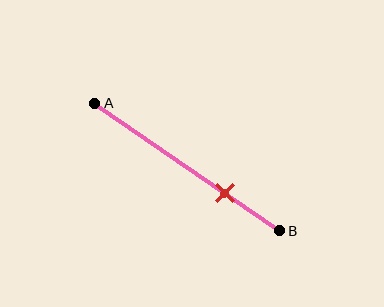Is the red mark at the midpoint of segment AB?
No, the mark is at about 70% from A, not at the 50% midpoint.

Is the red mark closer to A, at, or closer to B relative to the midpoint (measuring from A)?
The red mark is closer to point B than the midpoint of segment AB.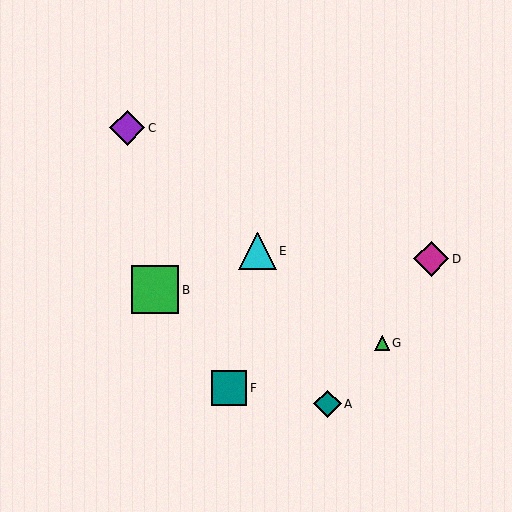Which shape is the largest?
The green square (labeled B) is the largest.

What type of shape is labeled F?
Shape F is a teal square.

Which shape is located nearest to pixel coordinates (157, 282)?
The green square (labeled B) at (155, 289) is nearest to that location.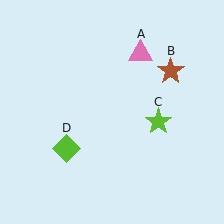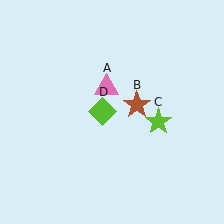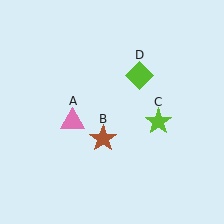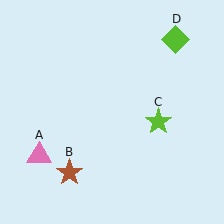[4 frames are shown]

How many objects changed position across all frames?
3 objects changed position: pink triangle (object A), brown star (object B), lime diamond (object D).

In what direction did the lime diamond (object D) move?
The lime diamond (object D) moved up and to the right.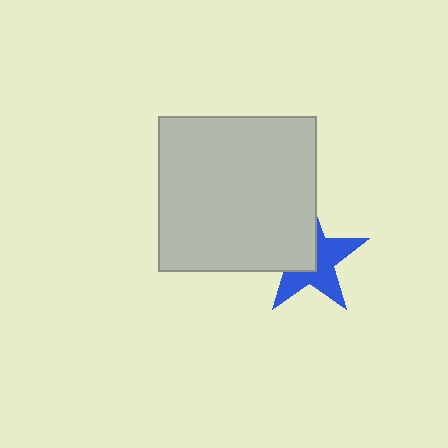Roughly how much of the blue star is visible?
About half of it is visible (roughly 54%).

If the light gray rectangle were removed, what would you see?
You would see the complete blue star.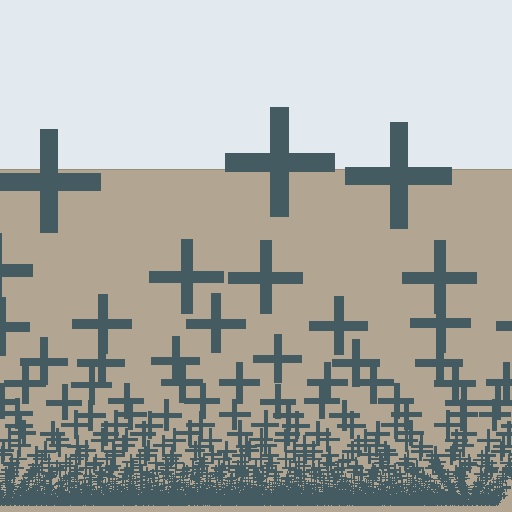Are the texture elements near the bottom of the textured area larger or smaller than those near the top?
Smaller. The gradient is inverted — elements near the bottom are smaller and denser.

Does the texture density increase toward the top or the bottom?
Density increases toward the bottom.